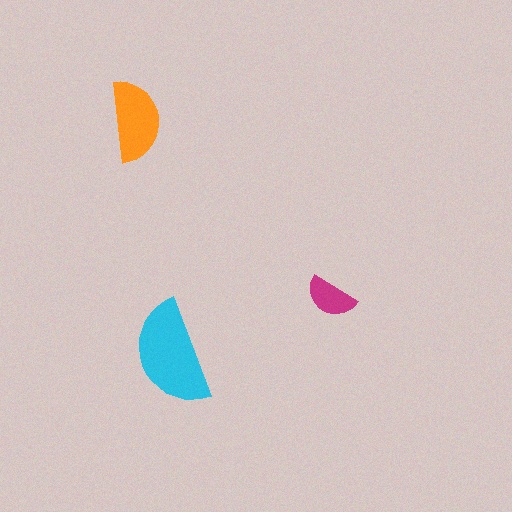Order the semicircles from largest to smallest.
the cyan one, the orange one, the magenta one.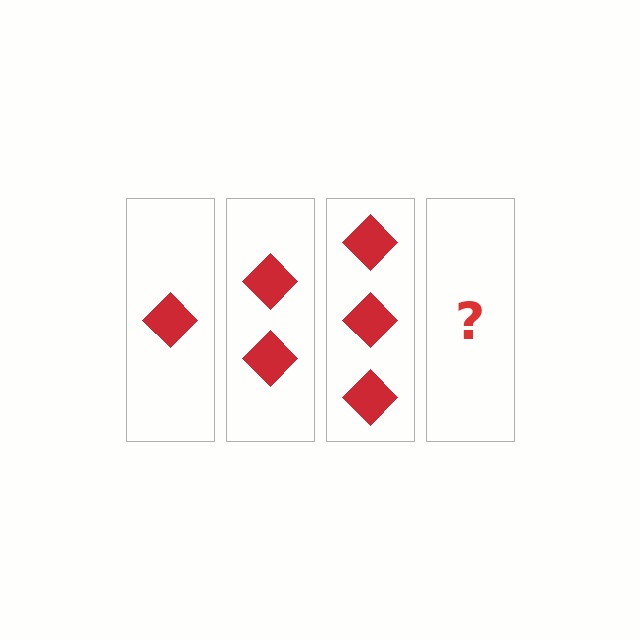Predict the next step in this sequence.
The next step is 4 diamonds.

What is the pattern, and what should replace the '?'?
The pattern is that each step adds one more diamond. The '?' should be 4 diamonds.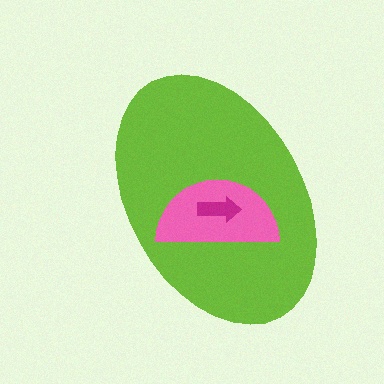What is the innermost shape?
The magenta arrow.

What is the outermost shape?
The lime ellipse.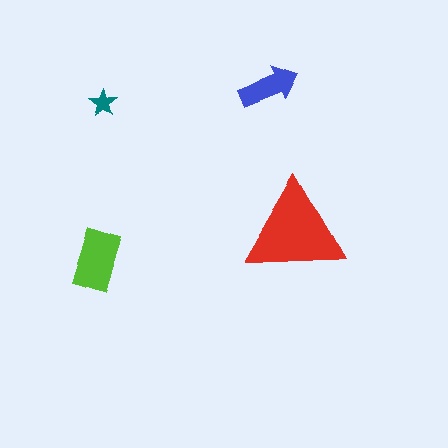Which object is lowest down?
The lime rectangle is bottommost.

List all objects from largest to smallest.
The red triangle, the lime rectangle, the blue arrow, the teal star.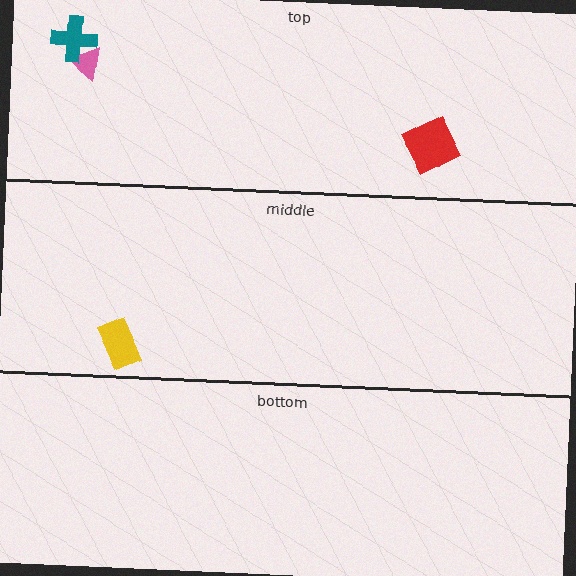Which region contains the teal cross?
The top region.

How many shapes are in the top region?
3.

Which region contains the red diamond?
The top region.